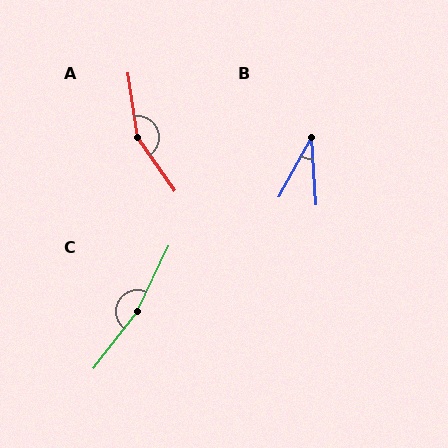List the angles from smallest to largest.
B (32°), A (153°), C (168°).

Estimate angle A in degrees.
Approximately 153 degrees.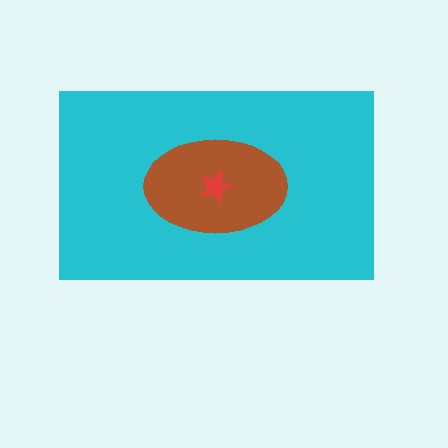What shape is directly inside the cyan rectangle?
The brown ellipse.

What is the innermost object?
The red star.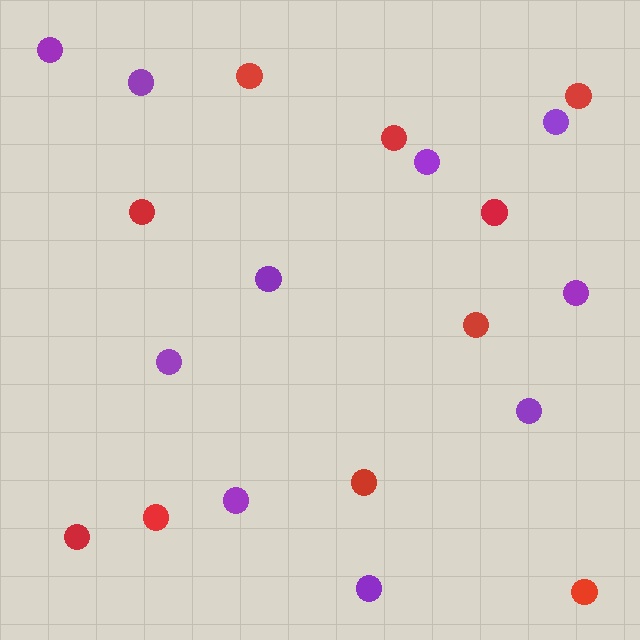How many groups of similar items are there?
There are 2 groups: one group of purple circles (10) and one group of red circles (10).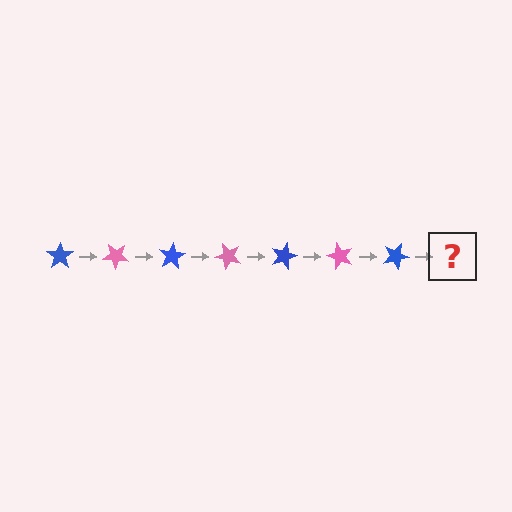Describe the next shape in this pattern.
It should be a pink star, rotated 280 degrees from the start.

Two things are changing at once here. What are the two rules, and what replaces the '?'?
The two rules are that it rotates 40 degrees each step and the color cycles through blue and pink. The '?' should be a pink star, rotated 280 degrees from the start.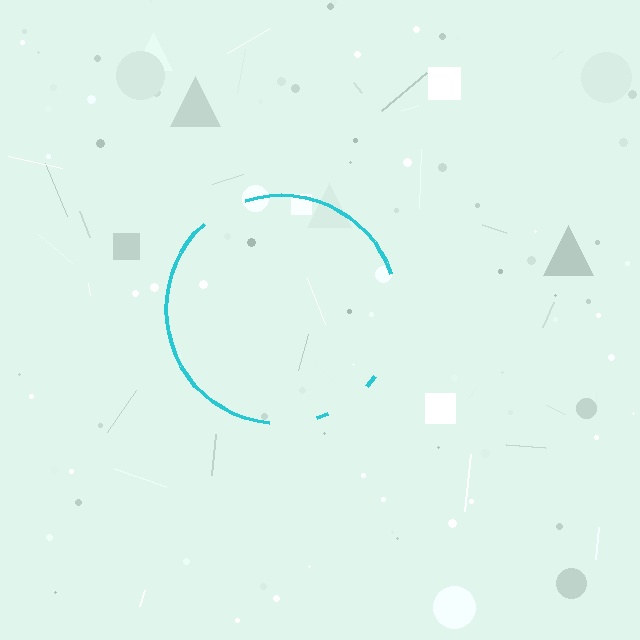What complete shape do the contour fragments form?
The contour fragments form a circle.